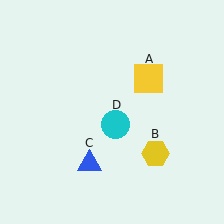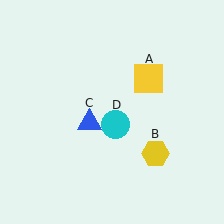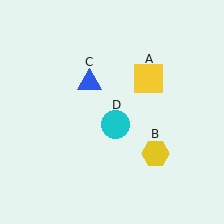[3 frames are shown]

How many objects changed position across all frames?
1 object changed position: blue triangle (object C).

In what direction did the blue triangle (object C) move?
The blue triangle (object C) moved up.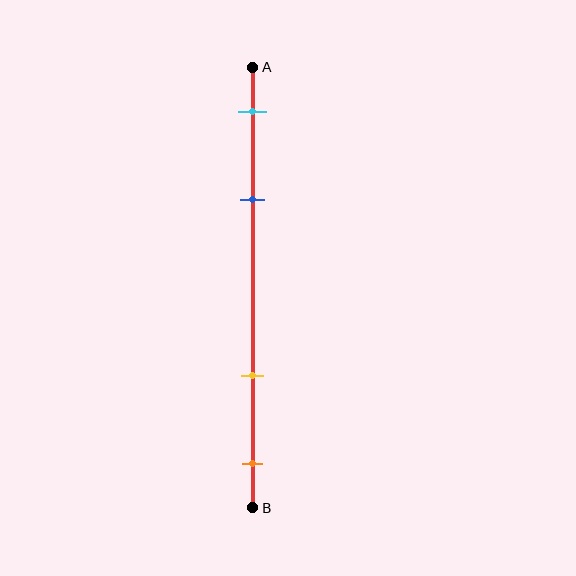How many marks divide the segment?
There are 4 marks dividing the segment.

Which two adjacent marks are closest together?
The cyan and blue marks are the closest adjacent pair.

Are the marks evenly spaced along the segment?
No, the marks are not evenly spaced.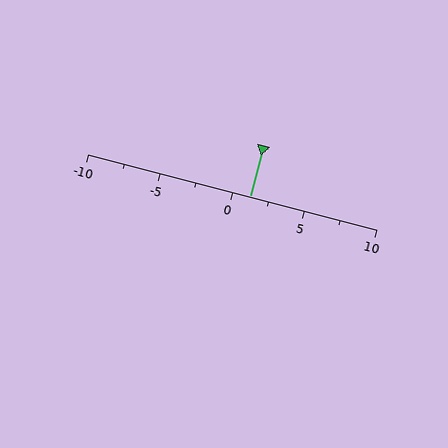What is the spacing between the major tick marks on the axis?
The major ticks are spaced 5 apart.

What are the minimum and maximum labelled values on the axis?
The axis runs from -10 to 10.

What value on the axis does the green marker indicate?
The marker indicates approximately 1.2.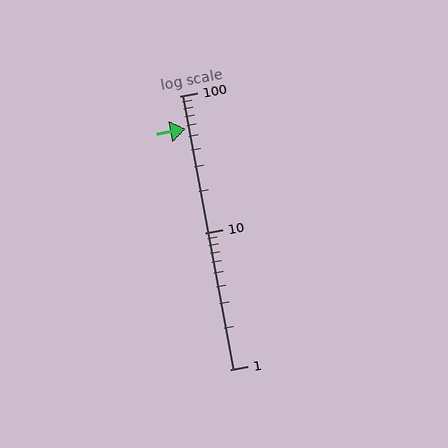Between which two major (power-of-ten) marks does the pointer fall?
The pointer is between 10 and 100.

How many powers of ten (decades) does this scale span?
The scale spans 2 decades, from 1 to 100.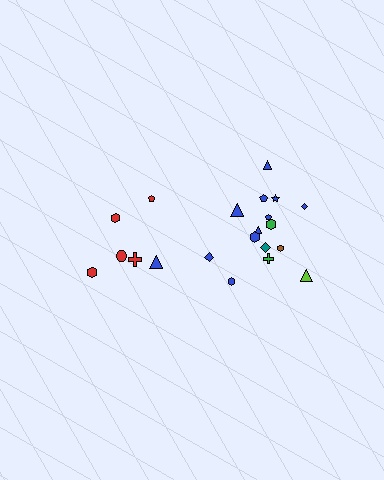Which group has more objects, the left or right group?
The right group.